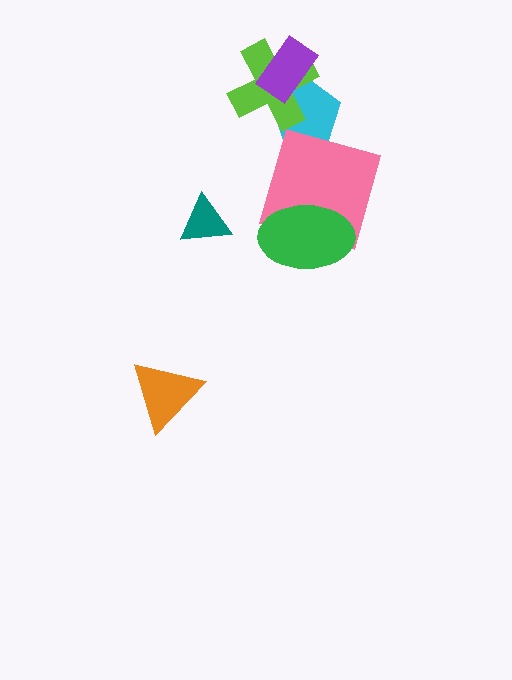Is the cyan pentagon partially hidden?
Yes, it is partially covered by another shape.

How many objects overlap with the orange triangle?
0 objects overlap with the orange triangle.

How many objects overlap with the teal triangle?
0 objects overlap with the teal triangle.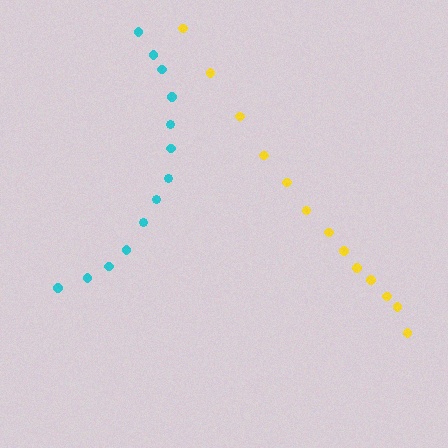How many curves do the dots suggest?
There are 2 distinct paths.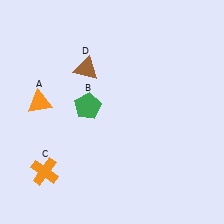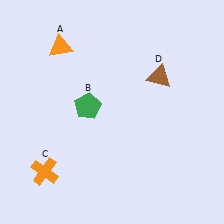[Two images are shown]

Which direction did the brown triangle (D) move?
The brown triangle (D) moved right.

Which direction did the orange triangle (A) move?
The orange triangle (A) moved up.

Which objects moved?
The objects that moved are: the orange triangle (A), the brown triangle (D).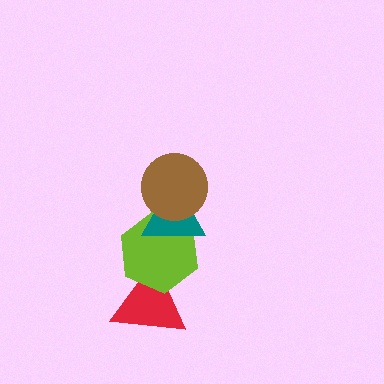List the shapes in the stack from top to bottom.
From top to bottom: the brown circle, the teal triangle, the lime hexagon, the red triangle.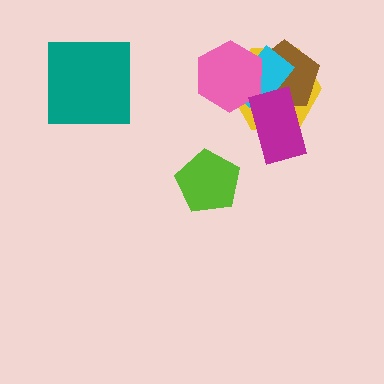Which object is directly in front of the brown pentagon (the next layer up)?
The cyan rectangle is directly in front of the brown pentagon.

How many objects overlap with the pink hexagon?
3 objects overlap with the pink hexagon.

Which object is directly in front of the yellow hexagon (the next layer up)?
The brown pentagon is directly in front of the yellow hexagon.